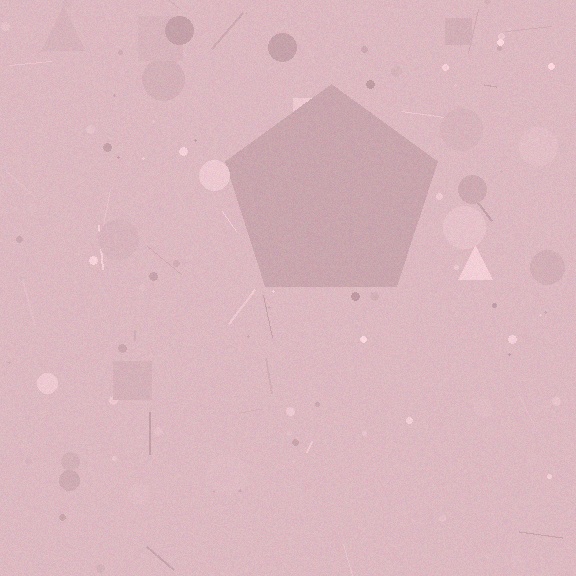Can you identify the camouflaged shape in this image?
The camouflaged shape is a pentagon.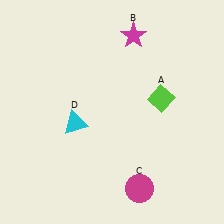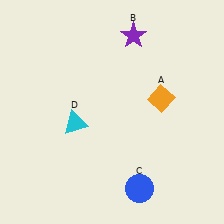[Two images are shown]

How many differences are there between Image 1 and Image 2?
There are 3 differences between the two images.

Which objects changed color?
A changed from lime to orange. B changed from magenta to purple. C changed from magenta to blue.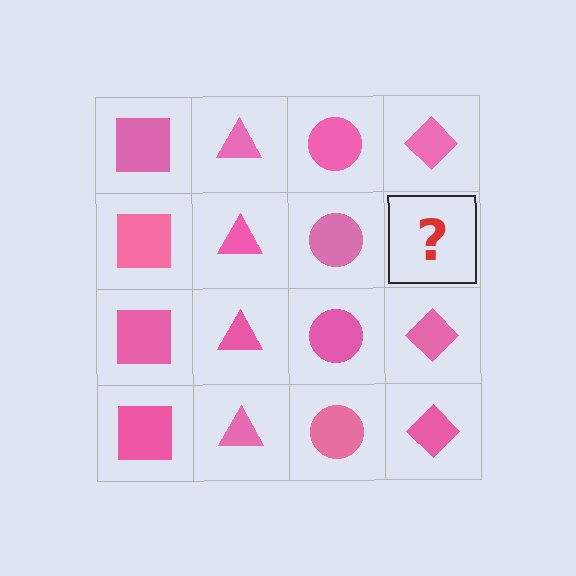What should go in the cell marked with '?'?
The missing cell should contain a pink diamond.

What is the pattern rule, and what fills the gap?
The rule is that each column has a consistent shape. The gap should be filled with a pink diamond.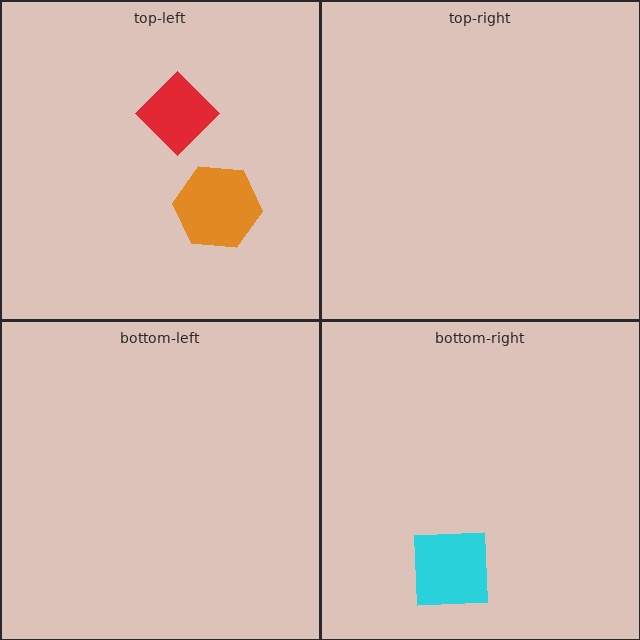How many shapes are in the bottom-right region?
1.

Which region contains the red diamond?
The top-left region.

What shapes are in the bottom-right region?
The cyan square.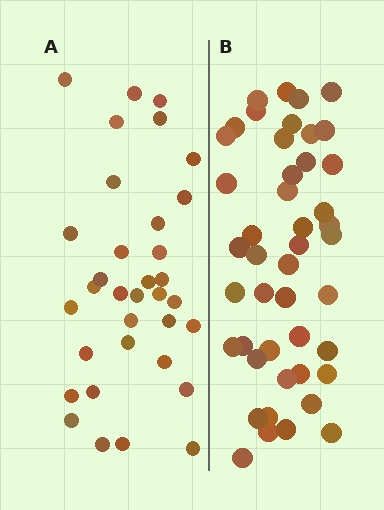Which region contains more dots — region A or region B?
Region B (the right region) has more dots.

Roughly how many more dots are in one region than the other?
Region B has roughly 12 or so more dots than region A.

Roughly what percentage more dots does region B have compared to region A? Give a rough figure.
About 30% more.